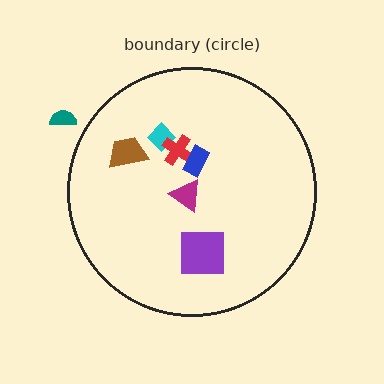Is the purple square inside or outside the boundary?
Inside.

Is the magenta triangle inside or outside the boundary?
Inside.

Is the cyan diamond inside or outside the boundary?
Inside.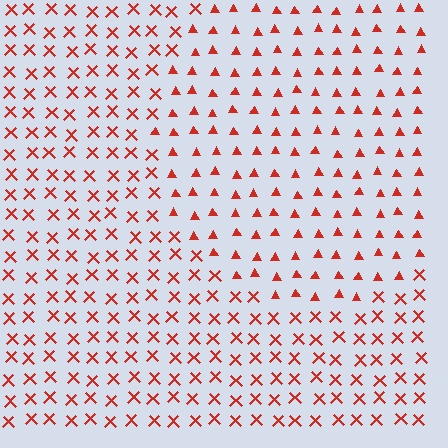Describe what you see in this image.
The image is filled with small red elements arranged in a uniform grid. A circle-shaped region contains triangles, while the surrounding area contains X marks. The boundary is defined purely by the change in element shape.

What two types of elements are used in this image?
The image uses triangles inside the circle region and X marks outside it.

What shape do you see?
I see a circle.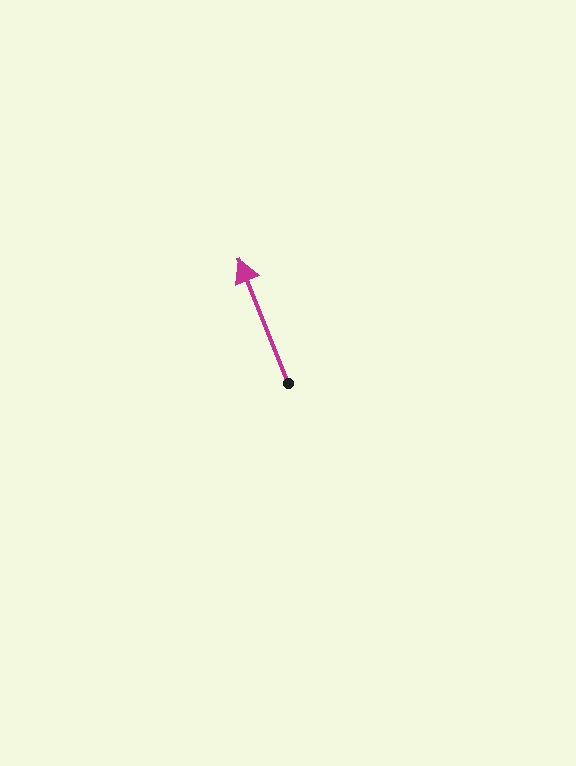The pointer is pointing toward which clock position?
Roughly 11 o'clock.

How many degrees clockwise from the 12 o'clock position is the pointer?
Approximately 338 degrees.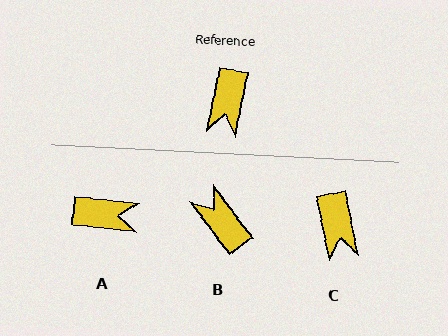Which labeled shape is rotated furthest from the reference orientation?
B, about 132 degrees away.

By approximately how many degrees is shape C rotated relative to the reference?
Approximately 23 degrees counter-clockwise.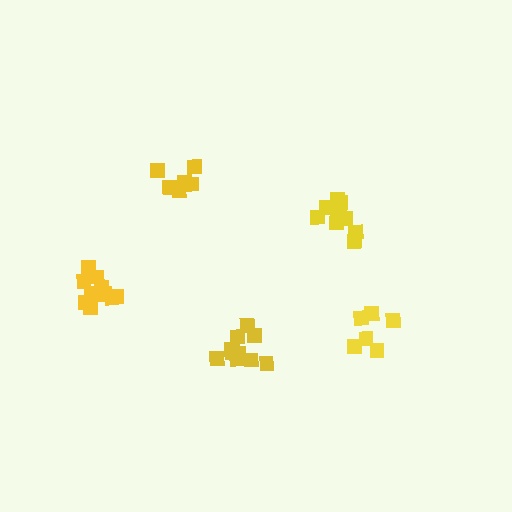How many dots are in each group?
Group 1: 6 dots, Group 2: 10 dots, Group 3: 11 dots, Group 4: 10 dots, Group 5: 6 dots (43 total).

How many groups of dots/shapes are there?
There are 5 groups.